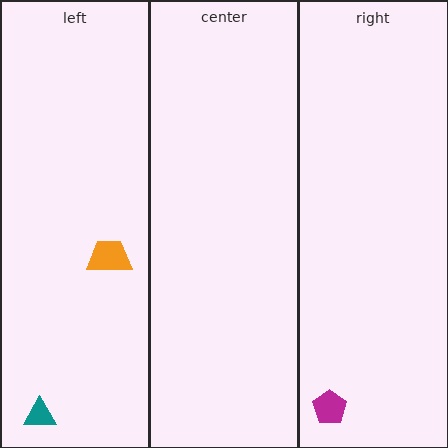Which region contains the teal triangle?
The left region.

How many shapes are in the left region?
2.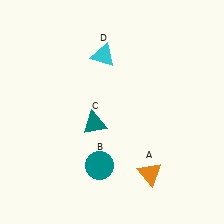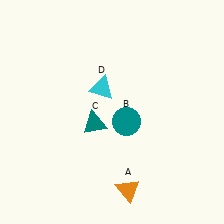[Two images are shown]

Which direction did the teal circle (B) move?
The teal circle (B) moved up.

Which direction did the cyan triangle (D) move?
The cyan triangle (D) moved down.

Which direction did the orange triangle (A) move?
The orange triangle (A) moved left.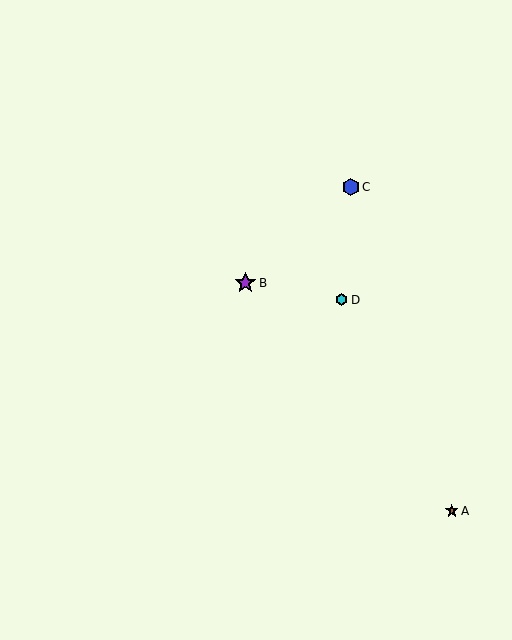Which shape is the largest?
The purple star (labeled B) is the largest.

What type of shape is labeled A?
Shape A is a brown star.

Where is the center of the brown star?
The center of the brown star is at (452, 511).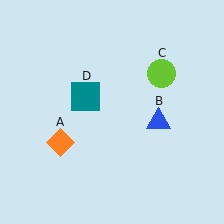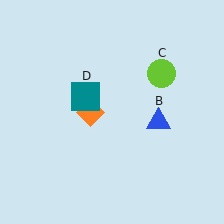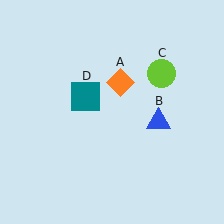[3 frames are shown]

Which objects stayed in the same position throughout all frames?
Blue triangle (object B) and lime circle (object C) and teal square (object D) remained stationary.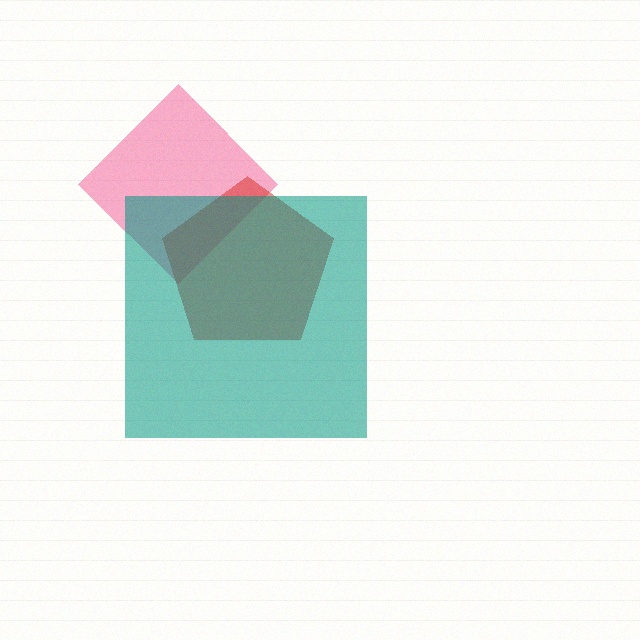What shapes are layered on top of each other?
The layered shapes are: a pink diamond, a red pentagon, a teal square.